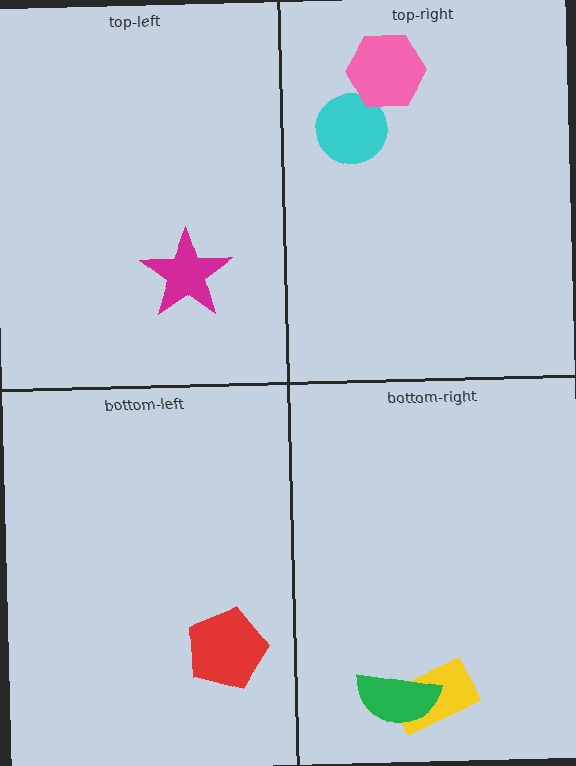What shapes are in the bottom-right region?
The yellow rectangle, the green semicircle.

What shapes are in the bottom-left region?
The red pentagon.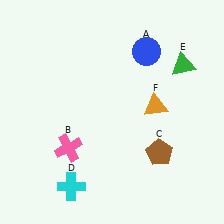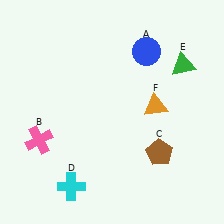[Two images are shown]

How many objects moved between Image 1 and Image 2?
1 object moved between the two images.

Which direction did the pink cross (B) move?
The pink cross (B) moved left.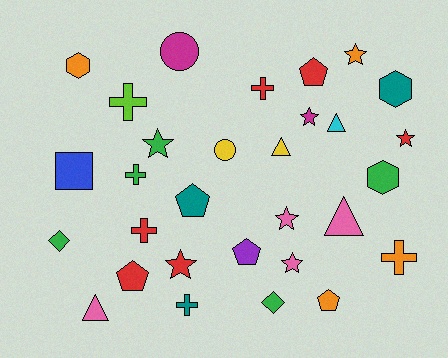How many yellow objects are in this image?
There are 2 yellow objects.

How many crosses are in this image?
There are 6 crosses.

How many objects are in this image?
There are 30 objects.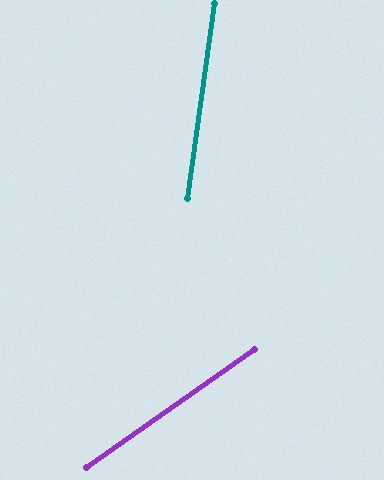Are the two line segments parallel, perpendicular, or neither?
Neither parallel nor perpendicular — they differ by about 47°.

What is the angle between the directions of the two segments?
Approximately 47 degrees.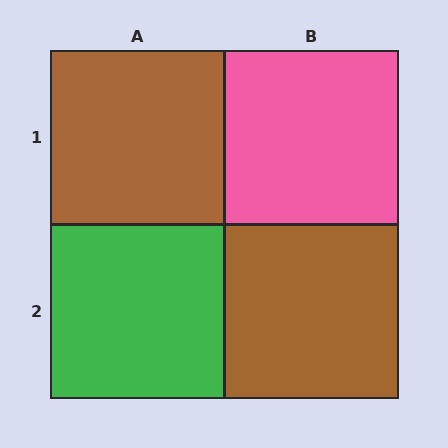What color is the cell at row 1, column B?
Pink.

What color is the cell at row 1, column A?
Brown.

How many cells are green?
1 cell is green.